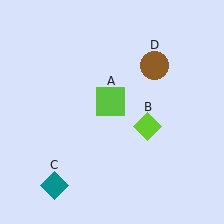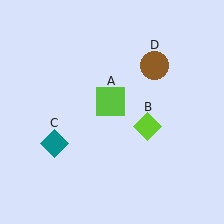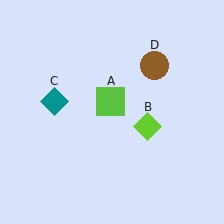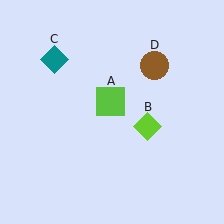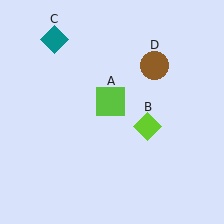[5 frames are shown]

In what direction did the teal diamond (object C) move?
The teal diamond (object C) moved up.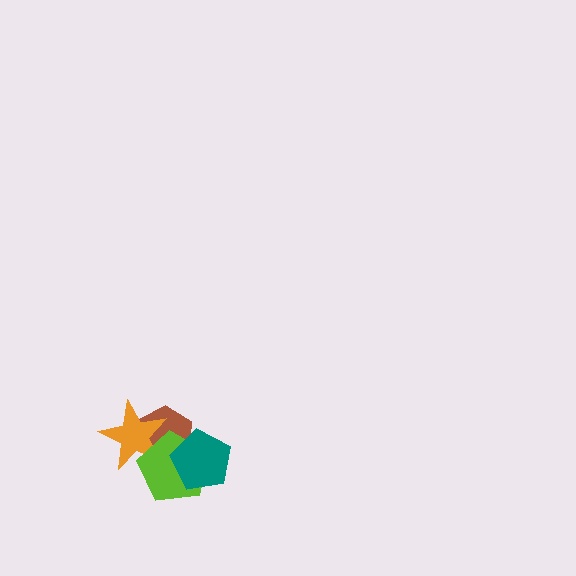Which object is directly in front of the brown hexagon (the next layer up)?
The orange star is directly in front of the brown hexagon.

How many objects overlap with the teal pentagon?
2 objects overlap with the teal pentagon.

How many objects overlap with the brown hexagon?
3 objects overlap with the brown hexagon.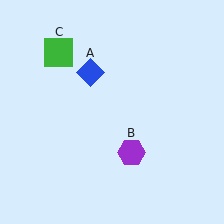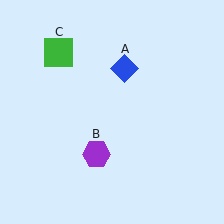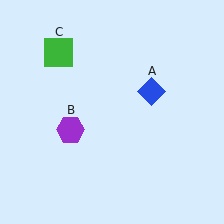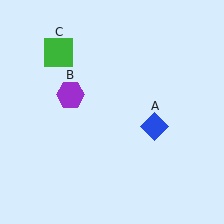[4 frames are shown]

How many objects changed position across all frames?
2 objects changed position: blue diamond (object A), purple hexagon (object B).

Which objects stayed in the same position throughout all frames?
Green square (object C) remained stationary.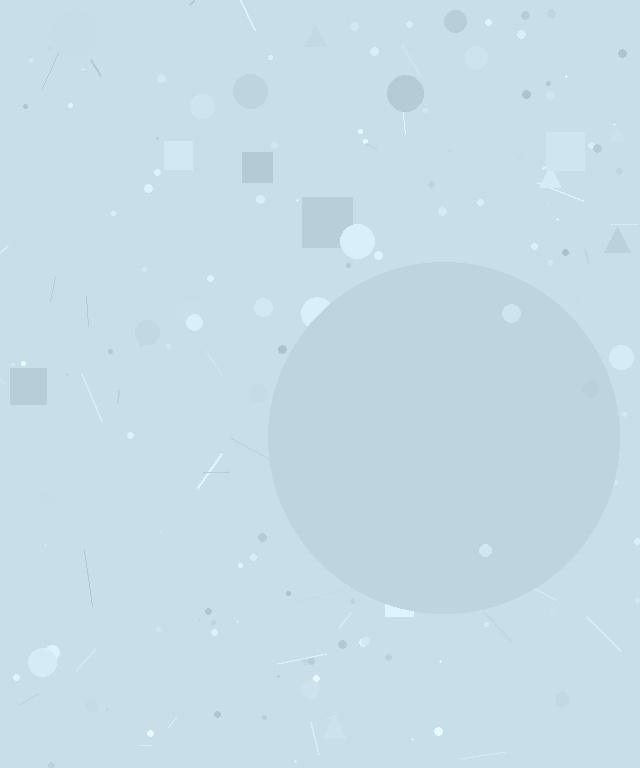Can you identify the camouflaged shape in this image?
The camouflaged shape is a circle.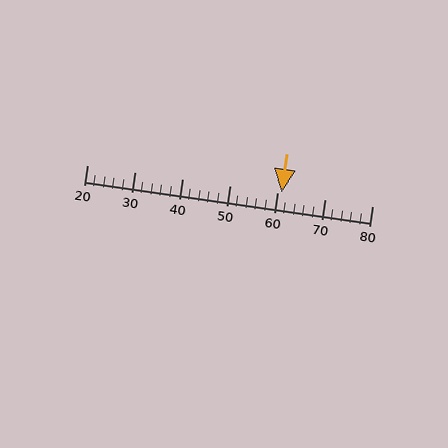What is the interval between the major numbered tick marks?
The major tick marks are spaced 10 units apart.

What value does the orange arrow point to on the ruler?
The orange arrow points to approximately 61.